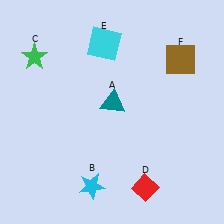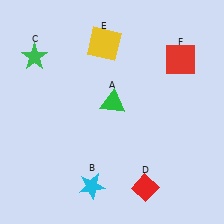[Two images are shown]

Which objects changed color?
A changed from teal to green. E changed from cyan to yellow. F changed from brown to red.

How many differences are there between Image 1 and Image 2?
There are 3 differences between the two images.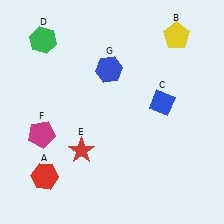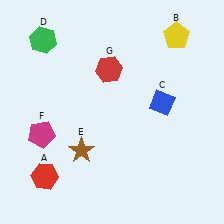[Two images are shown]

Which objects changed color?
E changed from red to brown. G changed from blue to red.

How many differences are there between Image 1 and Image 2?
There are 2 differences between the two images.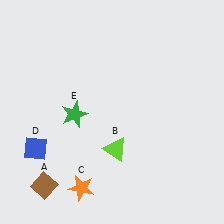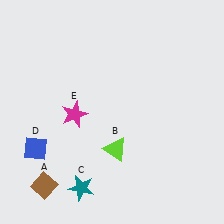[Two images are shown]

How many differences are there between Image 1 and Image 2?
There are 2 differences between the two images.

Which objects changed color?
C changed from orange to teal. E changed from green to magenta.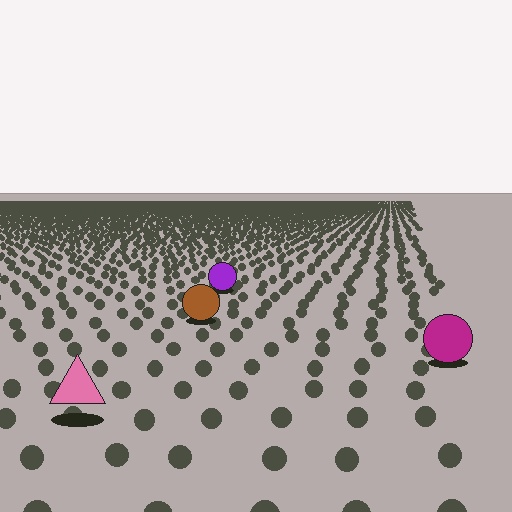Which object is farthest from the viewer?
The purple circle is farthest from the viewer. It appears smaller and the ground texture around it is denser.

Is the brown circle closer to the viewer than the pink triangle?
No. The pink triangle is closer — you can tell from the texture gradient: the ground texture is coarser near it.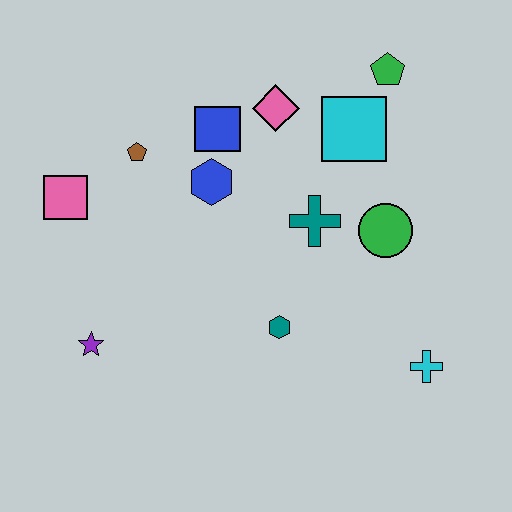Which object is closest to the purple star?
The pink square is closest to the purple star.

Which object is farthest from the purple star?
The green pentagon is farthest from the purple star.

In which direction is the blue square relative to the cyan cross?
The blue square is above the cyan cross.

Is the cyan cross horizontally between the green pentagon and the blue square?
No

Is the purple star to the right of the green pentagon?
No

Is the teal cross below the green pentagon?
Yes